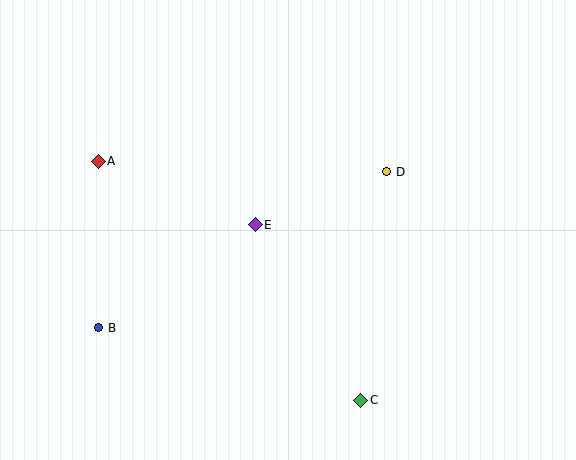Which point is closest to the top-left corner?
Point A is closest to the top-left corner.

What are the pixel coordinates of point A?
Point A is at (98, 161).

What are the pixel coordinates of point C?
Point C is at (361, 400).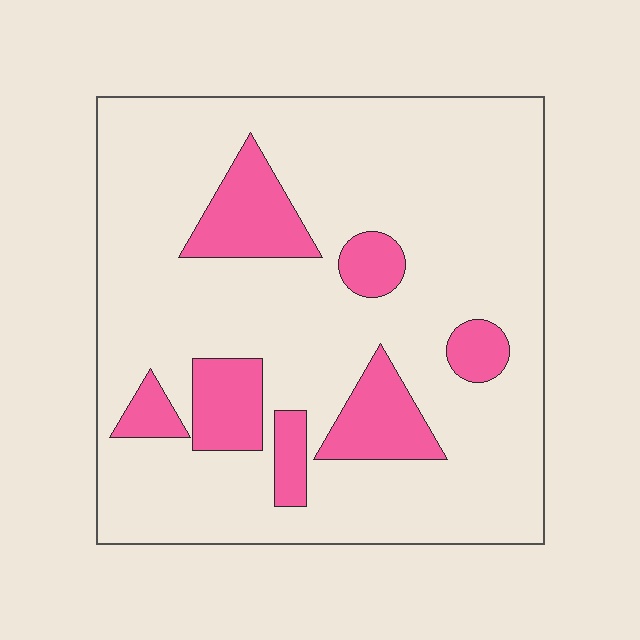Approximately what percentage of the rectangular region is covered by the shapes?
Approximately 20%.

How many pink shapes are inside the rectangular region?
7.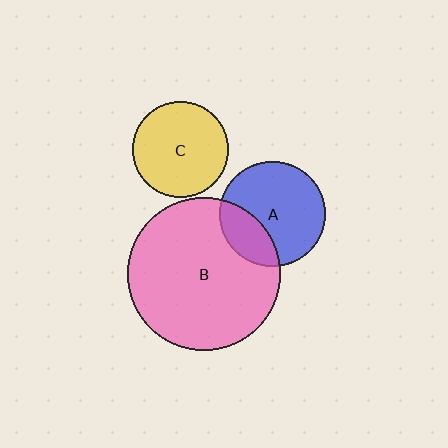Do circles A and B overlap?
Yes.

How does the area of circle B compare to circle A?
Approximately 2.1 times.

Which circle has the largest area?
Circle B (pink).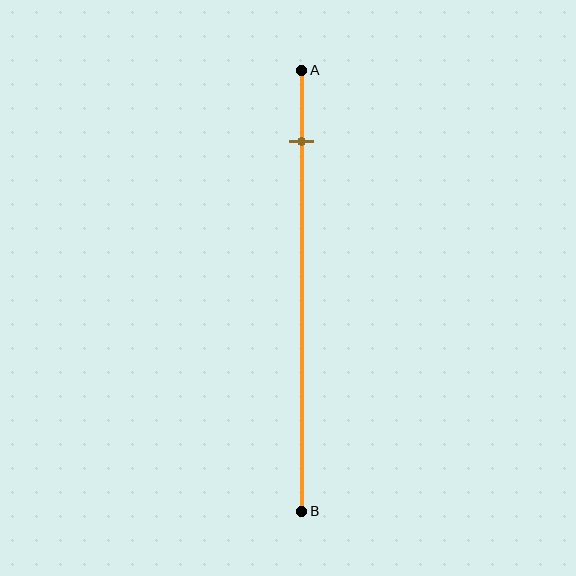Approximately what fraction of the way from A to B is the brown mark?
The brown mark is approximately 15% of the way from A to B.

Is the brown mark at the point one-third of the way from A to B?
No, the mark is at about 15% from A, not at the 33% one-third point.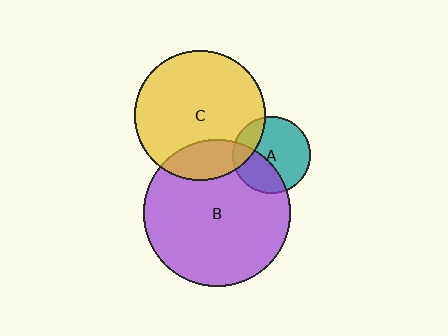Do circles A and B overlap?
Yes.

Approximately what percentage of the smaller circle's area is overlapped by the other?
Approximately 35%.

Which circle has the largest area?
Circle B (purple).